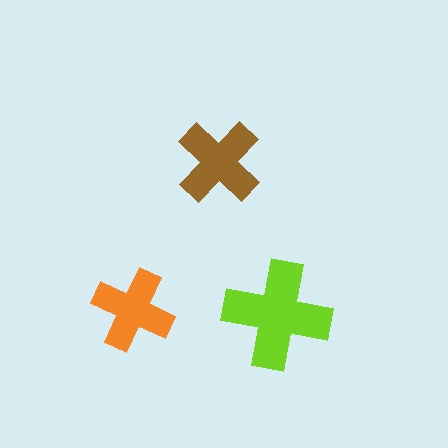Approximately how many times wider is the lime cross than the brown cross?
About 1.5 times wider.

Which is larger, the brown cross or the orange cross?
The brown one.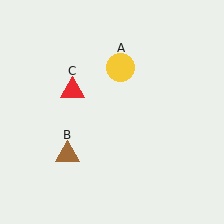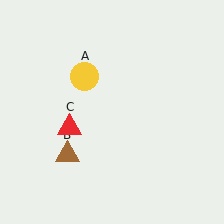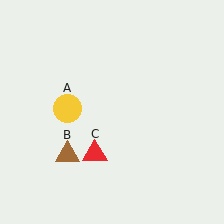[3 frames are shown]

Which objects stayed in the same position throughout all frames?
Brown triangle (object B) remained stationary.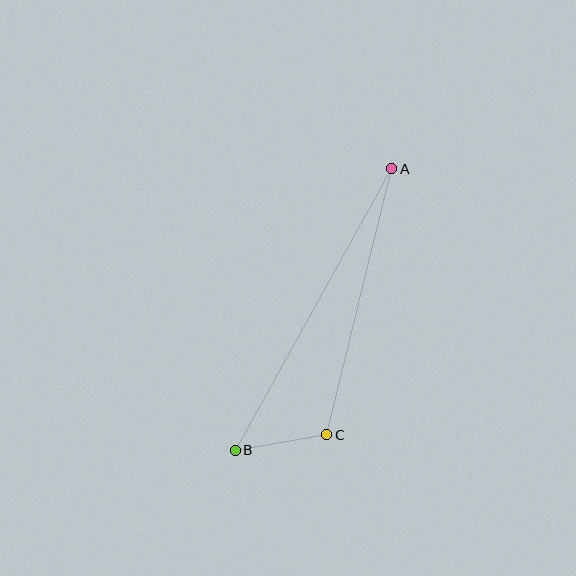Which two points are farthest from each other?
Points A and B are farthest from each other.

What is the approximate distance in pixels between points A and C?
The distance between A and C is approximately 274 pixels.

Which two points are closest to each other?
Points B and C are closest to each other.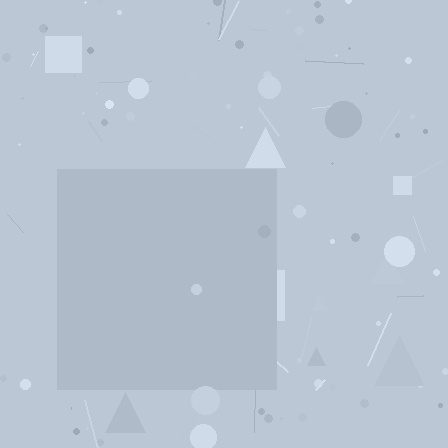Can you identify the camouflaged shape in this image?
The camouflaged shape is a square.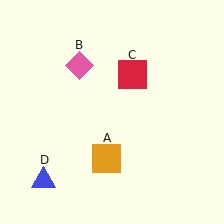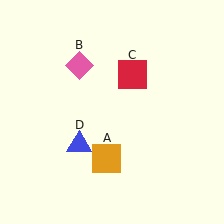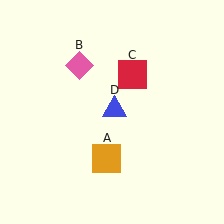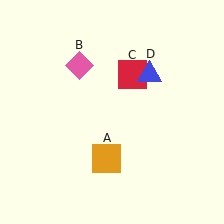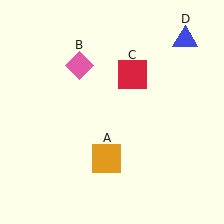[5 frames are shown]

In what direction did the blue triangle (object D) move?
The blue triangle (object D) moved up and to the right.